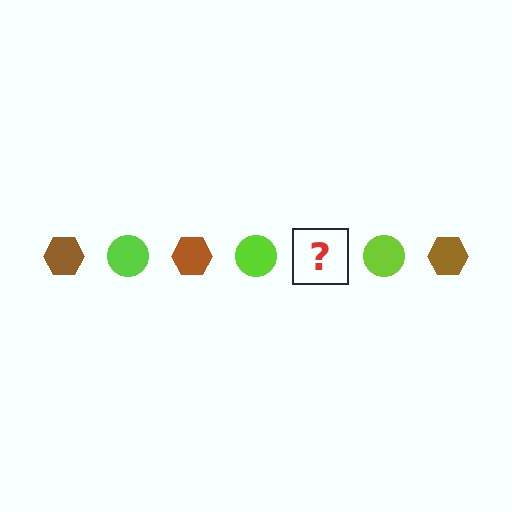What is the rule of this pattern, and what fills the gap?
The rule is that the pattern alternates between brown hexagon and lime circle. The gap should be filled with a brown hexagon.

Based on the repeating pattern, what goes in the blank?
The blank should be a brown hexagon.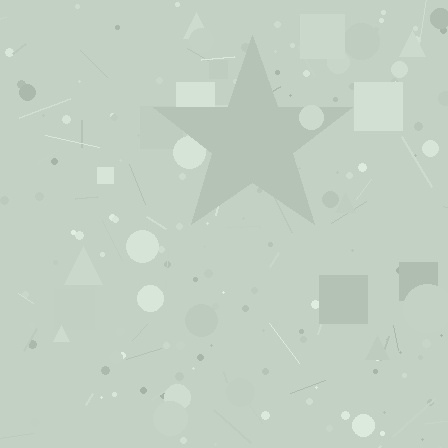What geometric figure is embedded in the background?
A star is embedded in the background.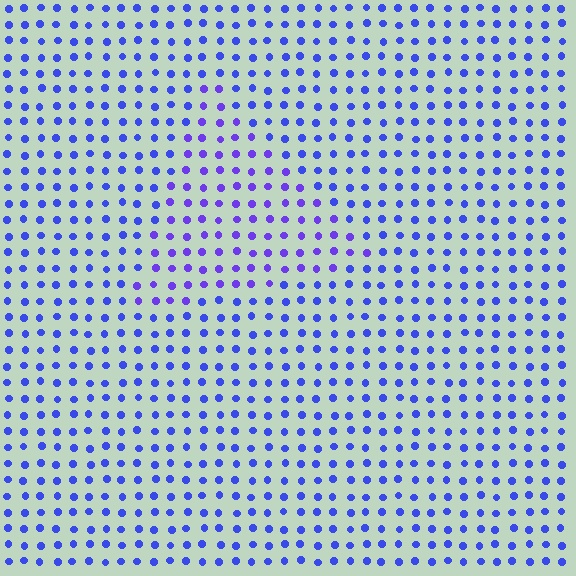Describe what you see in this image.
The image is filled with small blue elements in a uniform arrangement. A triangle-shaped region is visible where the elements are tinted to a slightly different hue, forming a subtle color boundary.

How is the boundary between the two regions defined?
The boundary is defined purely by a slight shift in hue (about 24 degrees). Spacing, size, and orientation are identical on both sides.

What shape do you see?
I see a triangle.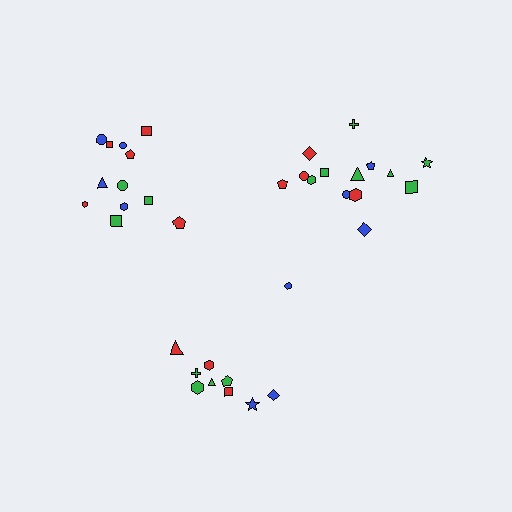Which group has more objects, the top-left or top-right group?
The top-right group.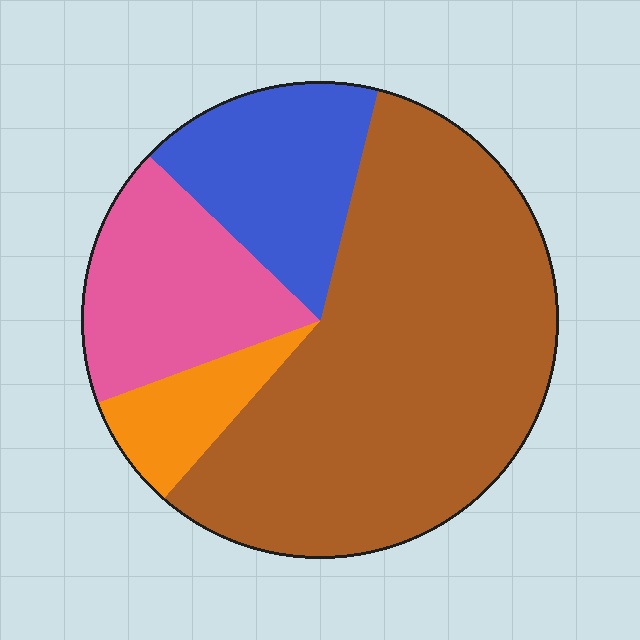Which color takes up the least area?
Orange, at roughly 10%.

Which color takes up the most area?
Brown, at roughly 55%.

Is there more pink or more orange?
Pink.